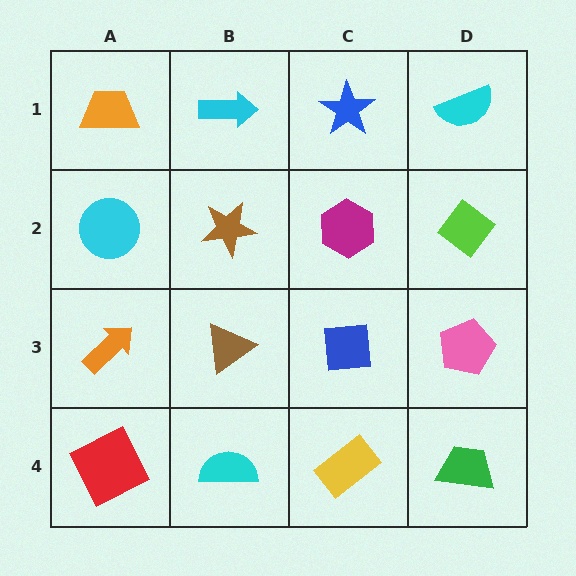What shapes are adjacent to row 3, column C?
A magenta hexagon (row 2, column C), a yellow rectangle (row 4, column C), a brown triangle (row 3, column B), a pink pentagon (row 3, column D).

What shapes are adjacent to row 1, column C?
A magenta hexagon (row 2, column C), a cyan arrow (row 1, column B), a cyan semicircle (row 1, column D).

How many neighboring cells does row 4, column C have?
3.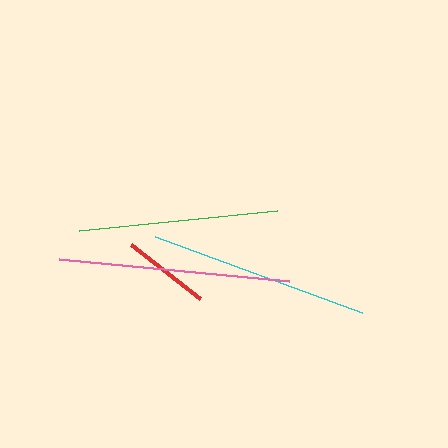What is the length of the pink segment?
The pink segment is approximately 231 pixels long.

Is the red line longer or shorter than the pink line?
The pink line is longer than the red line.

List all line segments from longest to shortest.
From longest to shortest: pink, cyan, green, red.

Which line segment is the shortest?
The red line is the shortest at approximately 89 pixels.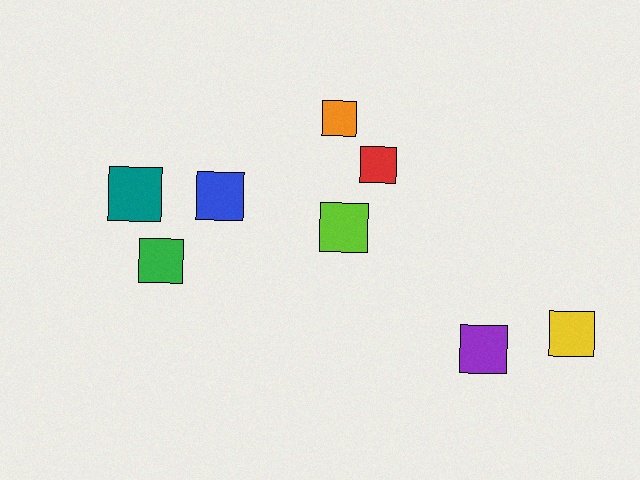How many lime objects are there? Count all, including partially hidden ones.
There is 1 lime object.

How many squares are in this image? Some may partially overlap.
There are 8 squares.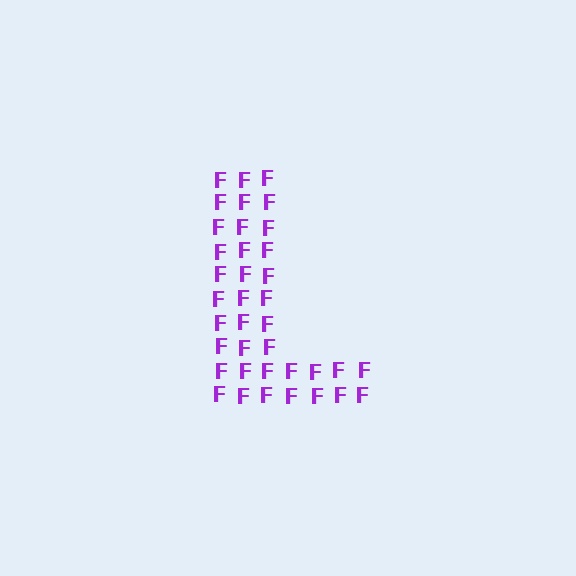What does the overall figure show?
The overall figure shows the letter L.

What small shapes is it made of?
It is made of small letter F's.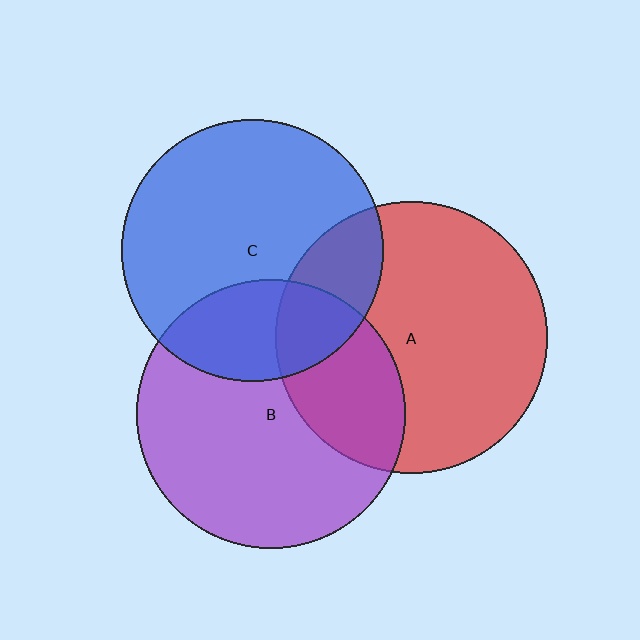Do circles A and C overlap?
Yes.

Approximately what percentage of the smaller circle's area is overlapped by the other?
Approximately 20%.